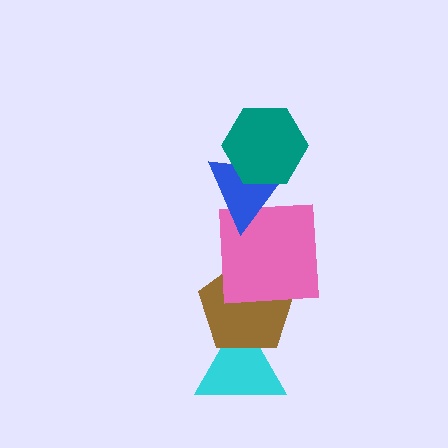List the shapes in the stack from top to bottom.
From top to bottom: the teal hexagon, the blue triangle, the pink square, the brown pentagon, the cyan triangle.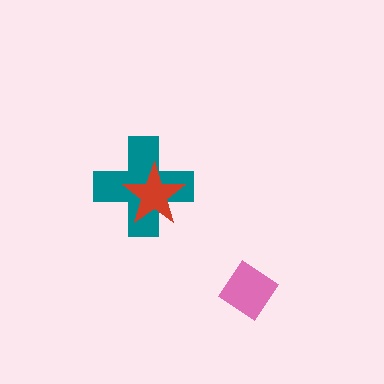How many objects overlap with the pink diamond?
0 objects overlap with the pink diamond.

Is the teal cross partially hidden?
Yes, it is partially covered by another shape.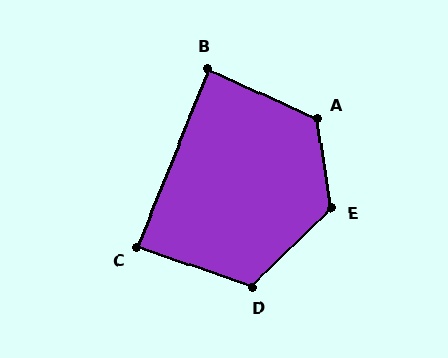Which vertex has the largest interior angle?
E, at approximately 126 degrees.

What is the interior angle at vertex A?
Approximately 123 degrees (obtuse).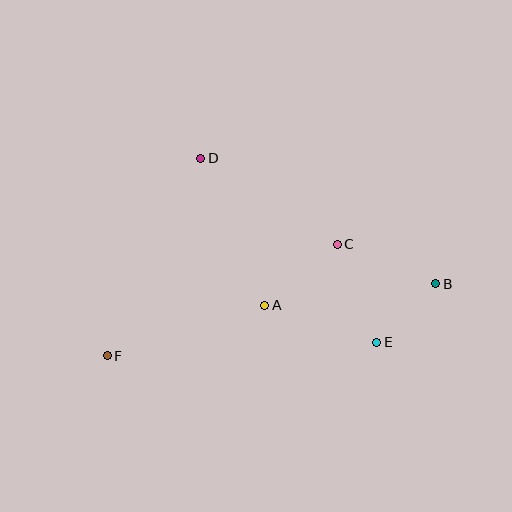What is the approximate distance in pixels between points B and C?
The distance between B and C is approximately 106 pixels.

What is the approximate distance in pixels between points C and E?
The distance between C and E is approximately 106 pixels.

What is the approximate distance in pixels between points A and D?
The distance between A and D is approximately 161 pixels.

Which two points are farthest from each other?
Points B and F are farthest from each other.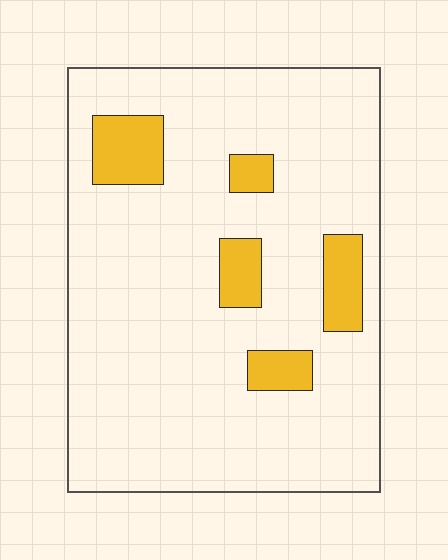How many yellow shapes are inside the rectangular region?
5.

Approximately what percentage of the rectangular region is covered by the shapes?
Approximately 10%.